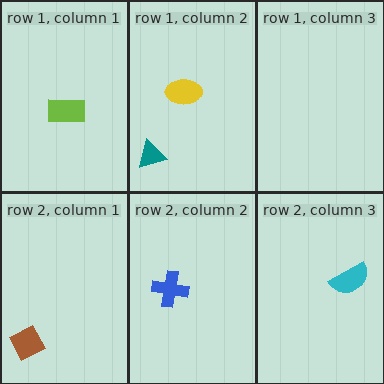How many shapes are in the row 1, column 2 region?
2.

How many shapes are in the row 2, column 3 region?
1.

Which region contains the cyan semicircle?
The row 2, column 3 region.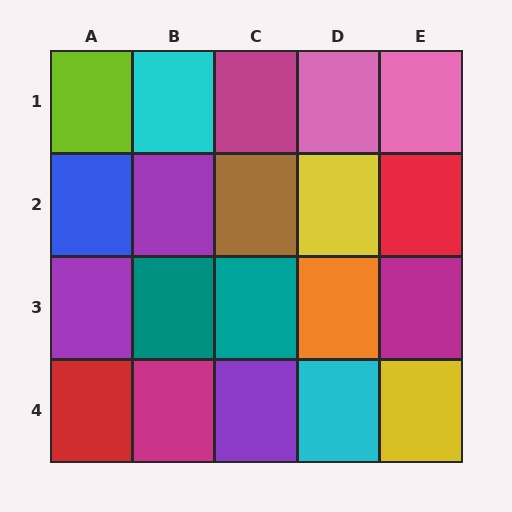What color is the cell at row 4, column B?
Magenta.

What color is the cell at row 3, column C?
Teal.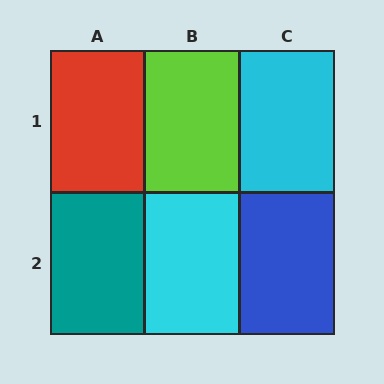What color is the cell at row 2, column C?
Blue.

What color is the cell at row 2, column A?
Teal.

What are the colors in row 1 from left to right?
Red, lime, cyan.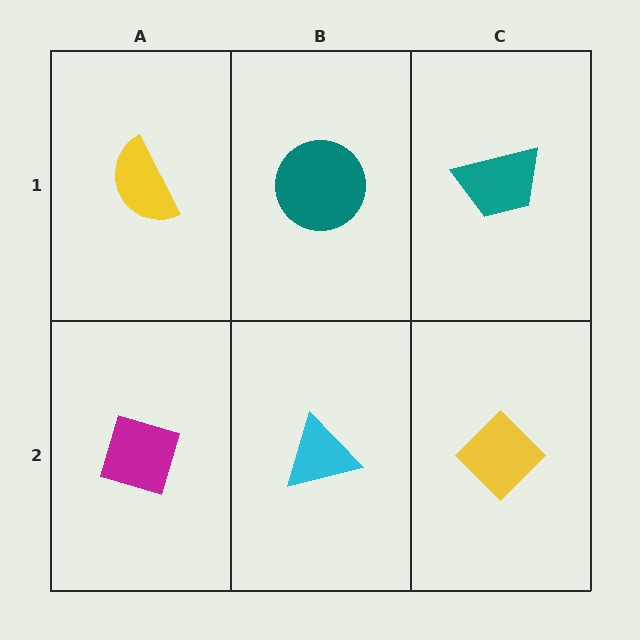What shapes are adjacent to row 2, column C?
A teal trapezoid (row 1, column C), a cyan triangle (row 2, column B).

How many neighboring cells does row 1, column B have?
3.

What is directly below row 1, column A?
A magenta diamond.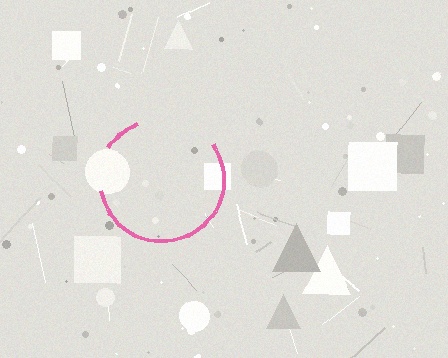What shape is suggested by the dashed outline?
The dashed outline suggests a circle.